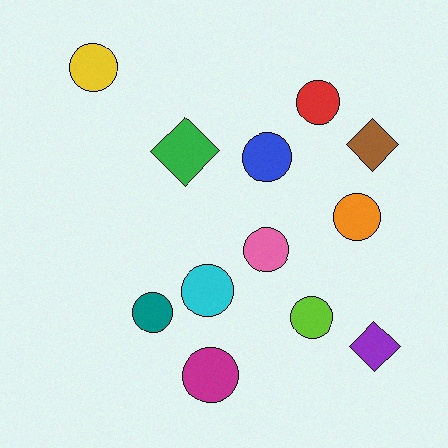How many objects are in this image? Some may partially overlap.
There are 12 objects.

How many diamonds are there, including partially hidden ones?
There are 3 diamonds.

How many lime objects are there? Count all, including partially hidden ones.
There is 1 lime object.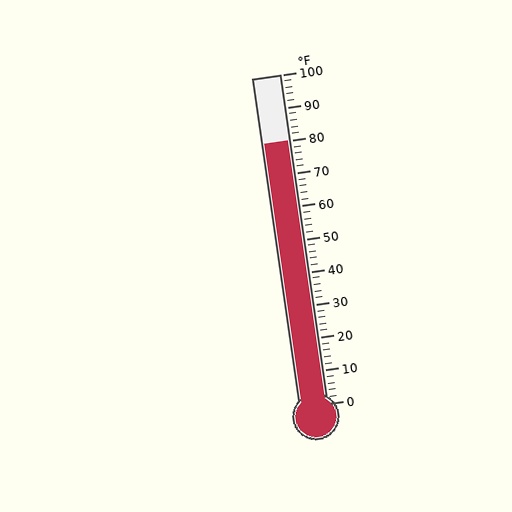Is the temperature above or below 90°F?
The temperature is below 90°F.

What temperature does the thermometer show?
The thermometer shows approximately 80°F.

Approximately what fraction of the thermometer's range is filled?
The thermometer is filled to approximately 80% of its range.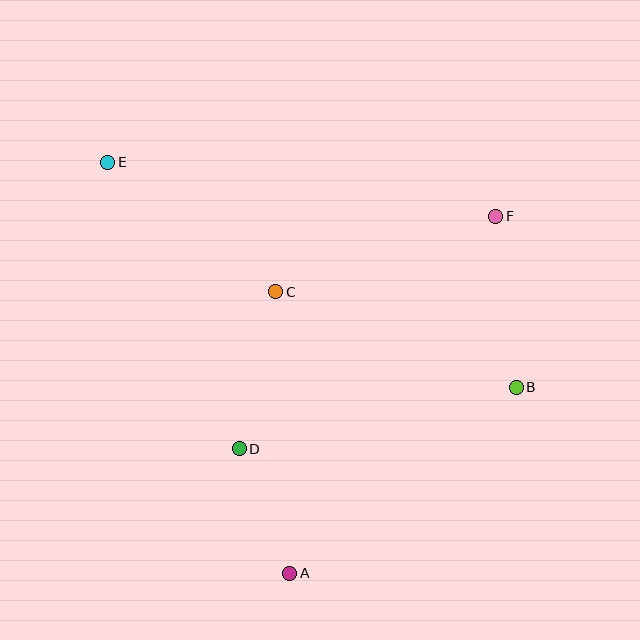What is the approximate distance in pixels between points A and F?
The distance between A and F is approximately 412 pixels.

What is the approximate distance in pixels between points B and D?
The distance between B and D is approximately 284 pixels.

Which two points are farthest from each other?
Points B and E are farthest from each other.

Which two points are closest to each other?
Points A and D are closest to each other.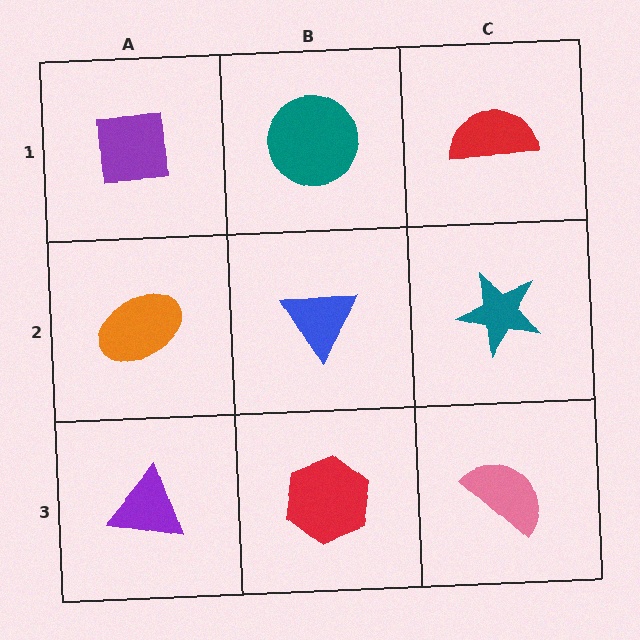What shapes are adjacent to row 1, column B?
A blue triangle (row 2, column B), a purple square (row 1, column A), a red semicircle (row 1, column C).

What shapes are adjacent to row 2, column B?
A teal circle (row 1, column B), a red hexagon (row 3, column B), an orange ellipse (row 2, column A), a teal star (row 2, column C).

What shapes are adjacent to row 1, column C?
A teal star (row 2, column C), a teal circle (row 1, column B).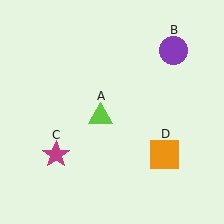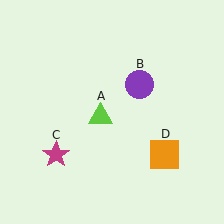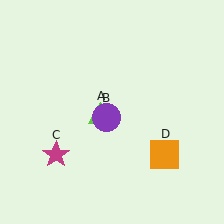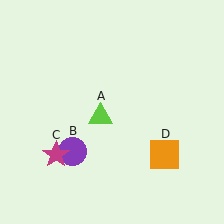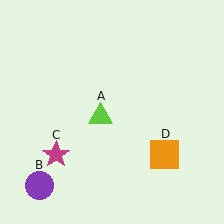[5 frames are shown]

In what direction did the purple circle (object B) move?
The purple circle (object B) moved down and to the left.